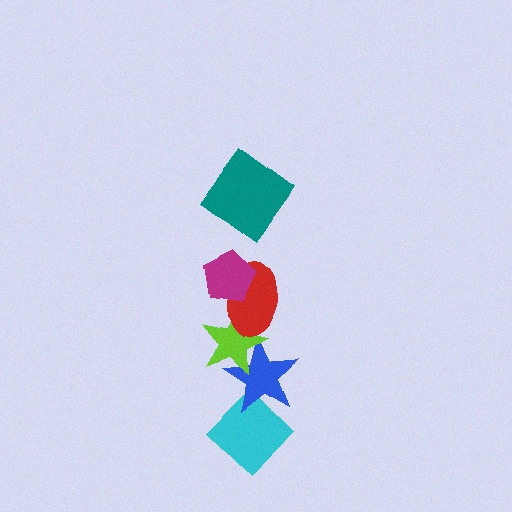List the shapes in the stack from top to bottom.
From top to bottom: the teal diamond, the magenta pentagon, the red ellipse, the lime star, the blue star, the cyan diamond.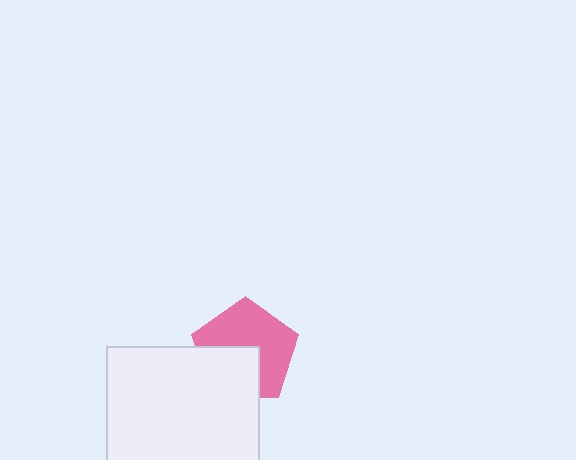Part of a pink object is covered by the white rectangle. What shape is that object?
It is a pentagon.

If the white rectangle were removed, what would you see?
You would see the complete pink pentagon.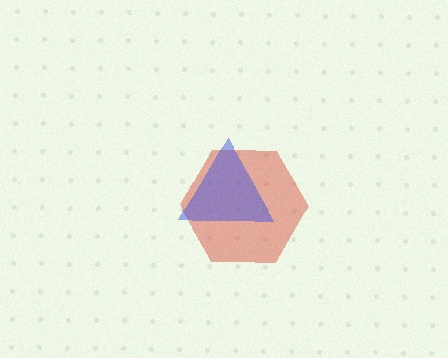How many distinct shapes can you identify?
There are 2 distinct shapes: a red hexagon, a blue triangle.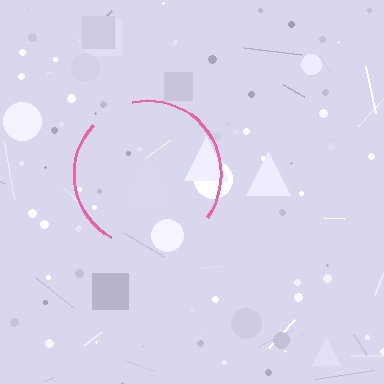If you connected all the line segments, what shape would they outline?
They would outline a circle.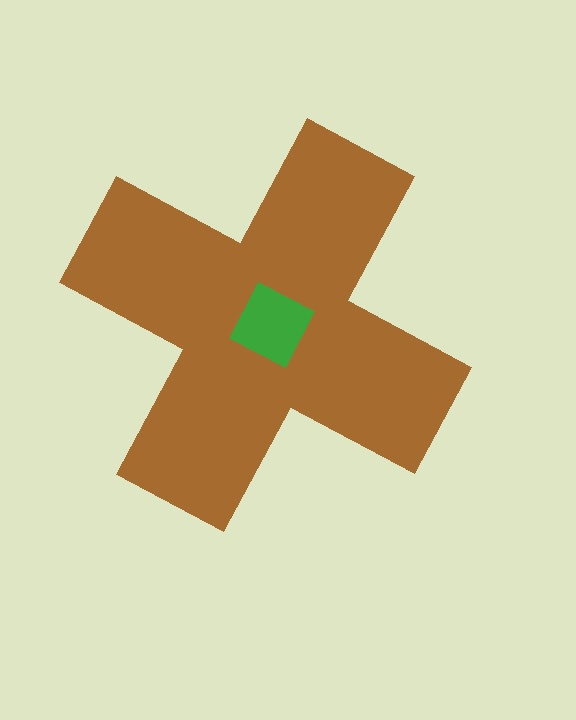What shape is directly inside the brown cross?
The green square.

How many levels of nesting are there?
2.